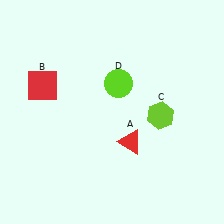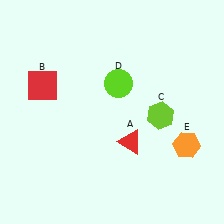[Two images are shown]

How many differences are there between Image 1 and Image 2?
There is 1 difference between the two images.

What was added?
An orange hexagon (E) was added in Image 2.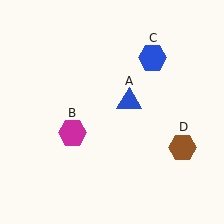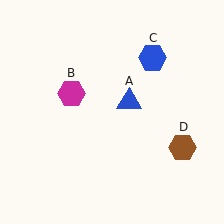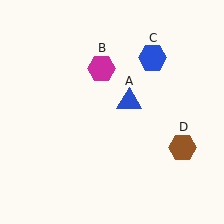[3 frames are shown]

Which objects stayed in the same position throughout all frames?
Blue triangle (object A) and blue hexagon (object C) and brown hexagon (object D) remained stationary.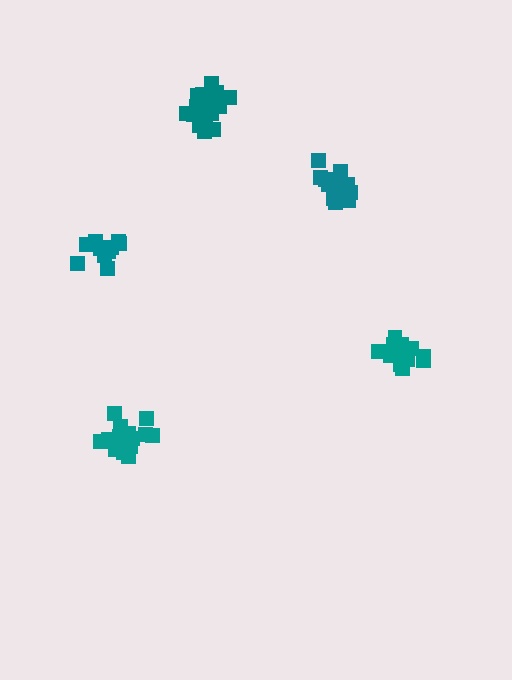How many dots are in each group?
Group 1: 17 dots, Group 2: 18 dots, Group 3: 15 dots, Group 4: 15 dots, Group 5: 14 dots (79 total).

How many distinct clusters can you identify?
There are 5 distinct clusters.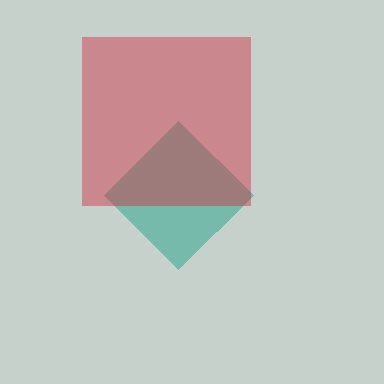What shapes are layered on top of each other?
The layered shapes are: a teal diamond, a red square.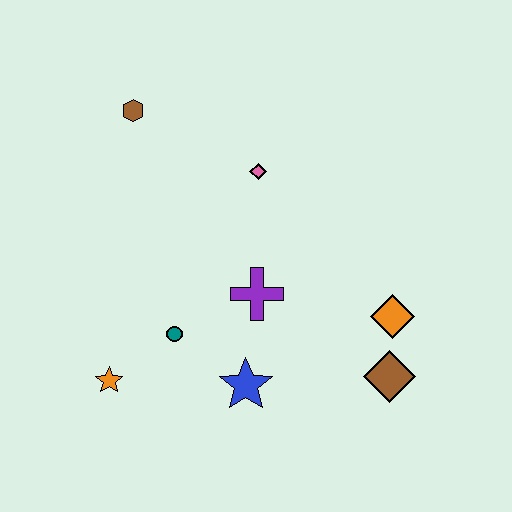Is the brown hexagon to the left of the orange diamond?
Yes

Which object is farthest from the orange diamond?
The brown hexagon is farthest from the orange diamond.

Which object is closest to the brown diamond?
The orange diamond is closest to the brown diamond.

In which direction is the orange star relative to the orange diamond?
The orange star is to the left of the orange diamond.